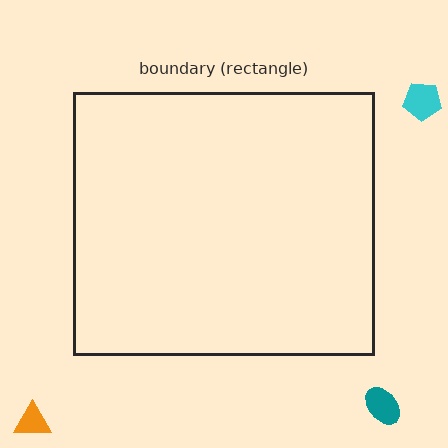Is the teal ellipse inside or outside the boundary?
Outside.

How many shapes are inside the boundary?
0 inside, 3 outside.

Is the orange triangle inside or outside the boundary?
Outside.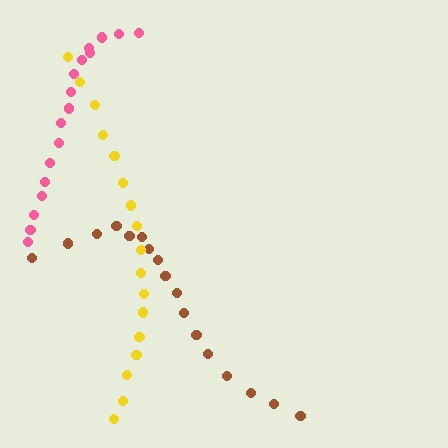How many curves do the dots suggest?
There are 3 distinct paths.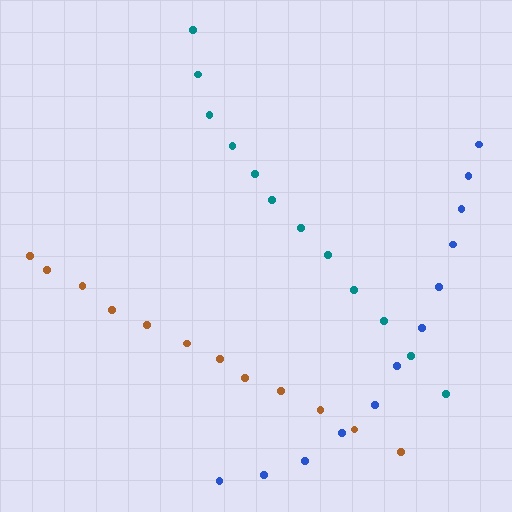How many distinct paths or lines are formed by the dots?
There are 3 distinct paths.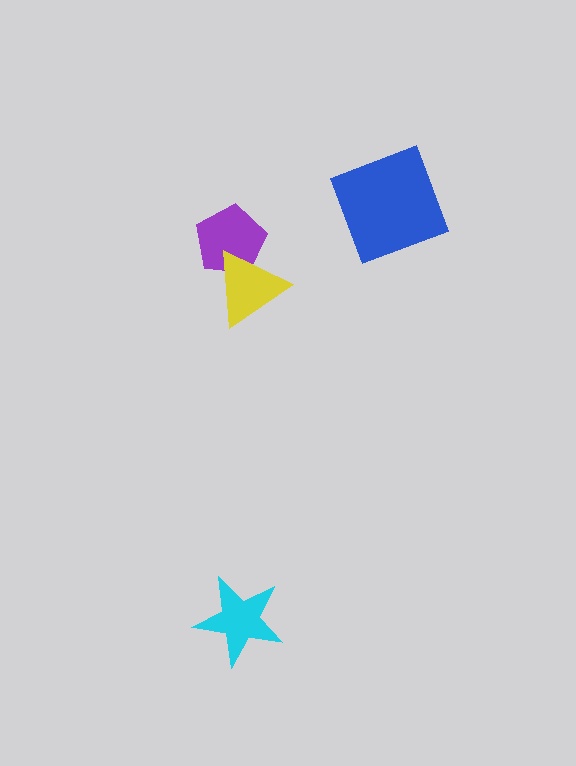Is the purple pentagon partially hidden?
Yes, it is partially covered by another shape.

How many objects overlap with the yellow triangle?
1 object overlaps with the yellow triangle.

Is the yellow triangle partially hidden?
No, no other shape covers it.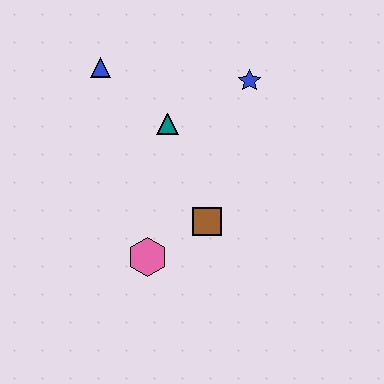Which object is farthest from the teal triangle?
The pink hexagon is farthest from the teal triangle.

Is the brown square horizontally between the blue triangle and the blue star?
Yes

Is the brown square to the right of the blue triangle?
Yes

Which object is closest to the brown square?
The pink hexagon is closest to the brown square.